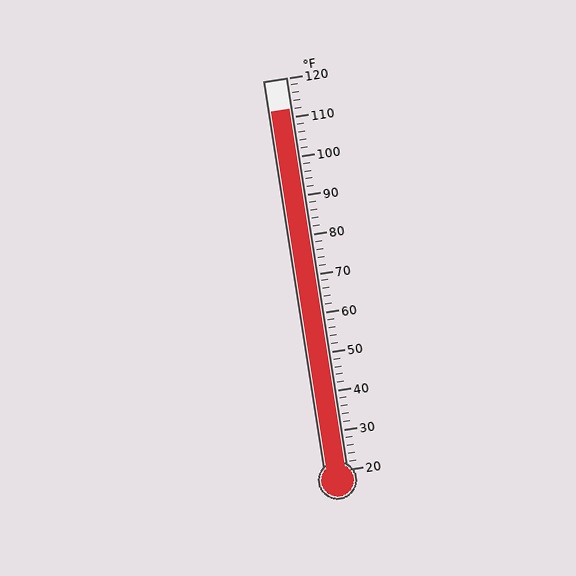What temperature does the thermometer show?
The thermometer shows approximately 112°F.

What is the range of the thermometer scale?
The thermometer scale ranges from 20°F to 120°F.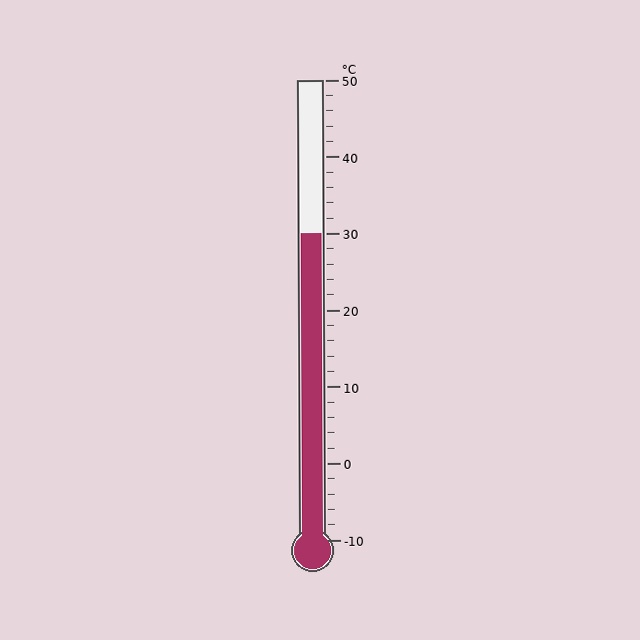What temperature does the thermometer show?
The thermometer shows approximately 30°C.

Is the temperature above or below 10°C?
The temperature is above 10°C.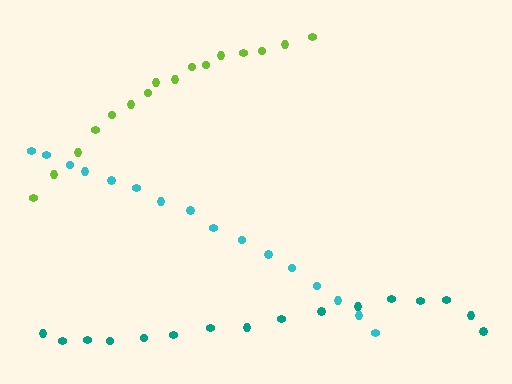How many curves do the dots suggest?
There are 3 distinct paths.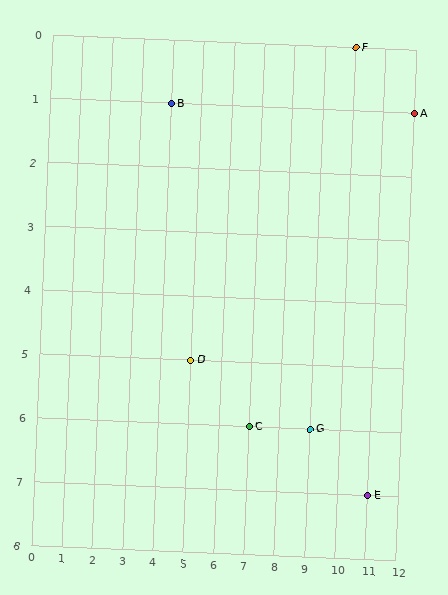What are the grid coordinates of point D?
Point D is at grid coordinates (5, 5).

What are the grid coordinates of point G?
Point G is at grid coordinates (9, 6).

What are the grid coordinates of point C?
Point C is at grid coordinates (7, 6).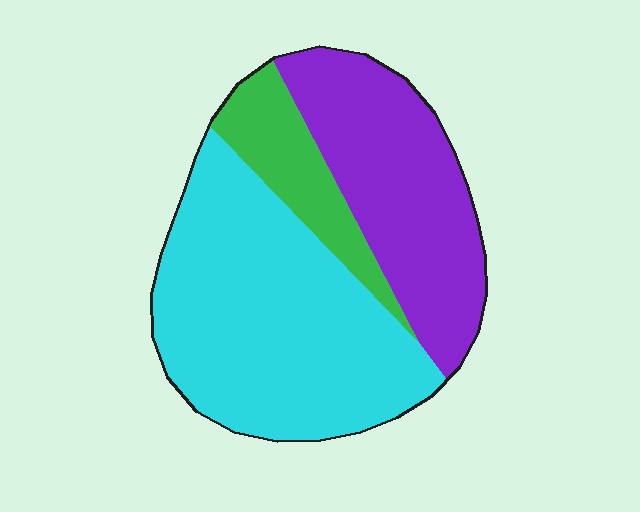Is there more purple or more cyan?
Cyan.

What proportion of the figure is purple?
Purple covers around 35% of the figure.